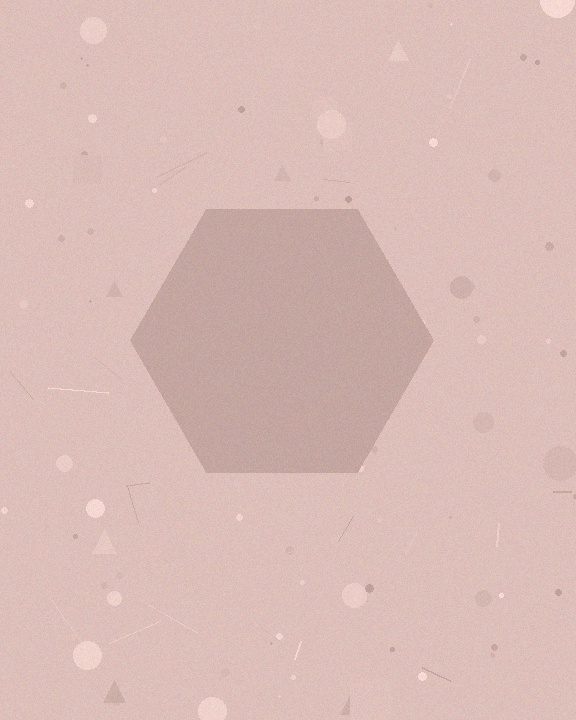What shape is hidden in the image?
A hexagon is hidden in the image.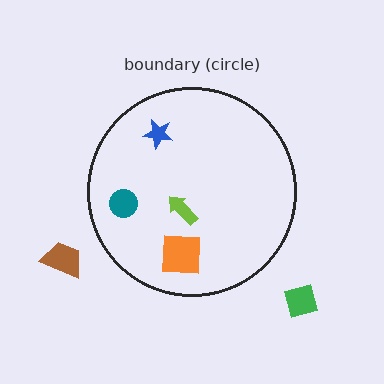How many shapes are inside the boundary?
4 inside, 2 outside.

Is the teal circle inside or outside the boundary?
Inside.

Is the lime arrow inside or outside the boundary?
Inside.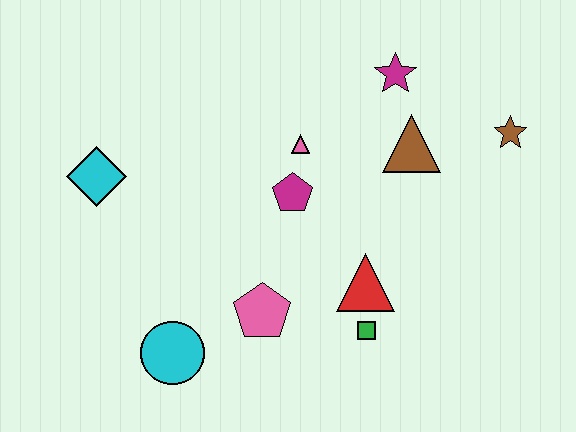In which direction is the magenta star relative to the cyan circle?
The magenta star is above the cyan circle.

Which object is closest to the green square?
The red triangle is closest to the green square.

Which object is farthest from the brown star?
The cyan diamond is farthest from the brown star.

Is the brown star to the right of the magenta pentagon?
Yes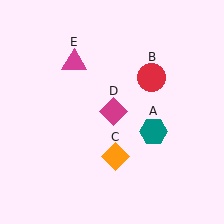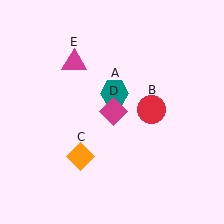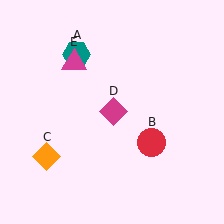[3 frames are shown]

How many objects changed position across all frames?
3 objects changed position: teal hexagon (object A), red circle (object B), orange diamond (object C).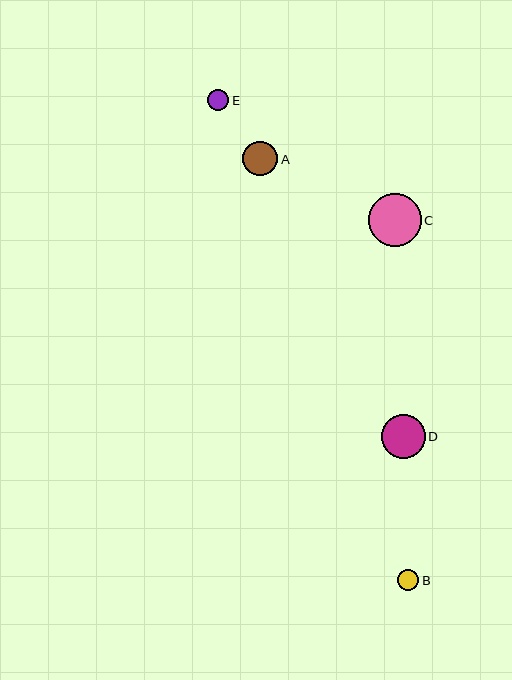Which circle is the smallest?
Circle B is the smallest with a size of approximately 21 pixels.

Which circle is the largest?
Circle C is the largest with a size of approximately 53 pixels.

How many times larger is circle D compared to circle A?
Circle D is approximately 1.3 times the size of circle A.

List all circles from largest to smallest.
From largest to smallest: C, D, A, E, B.